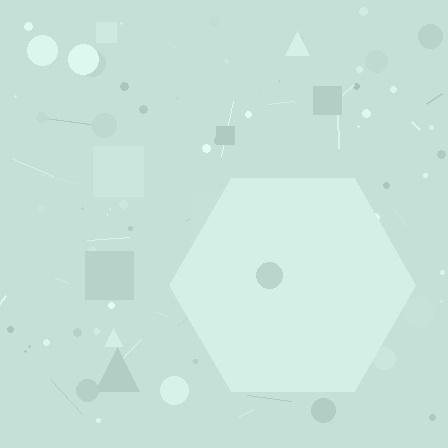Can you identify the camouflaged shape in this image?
The camouflaged shape is a hexagon.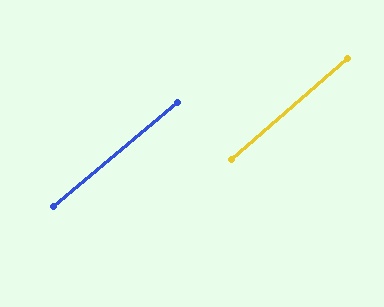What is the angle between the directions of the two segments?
Approximately 1 degree.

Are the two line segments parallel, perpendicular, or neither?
Parallel — their directions differ by only 1.1°.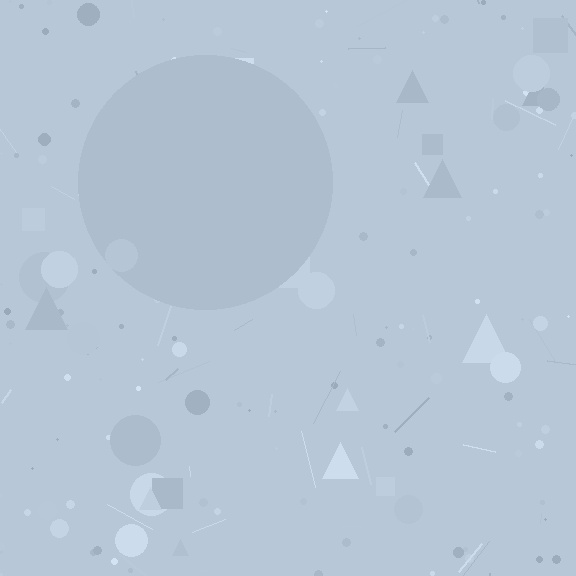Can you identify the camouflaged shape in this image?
The camouflaged shape is a circle.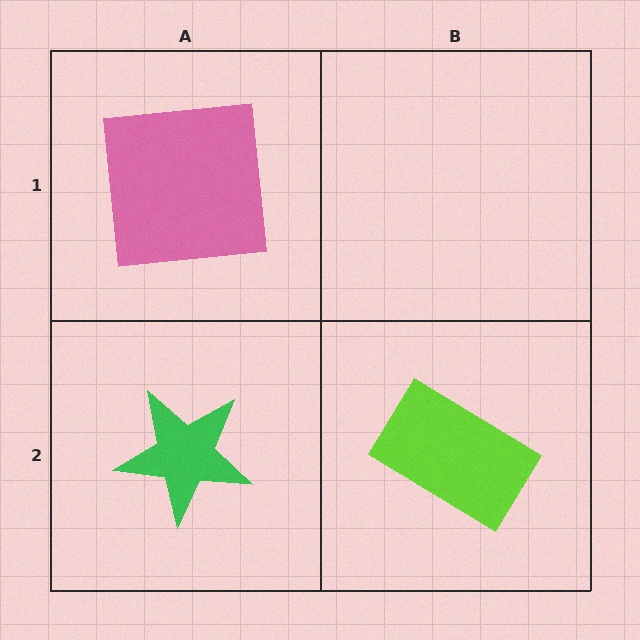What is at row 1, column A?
A pink square.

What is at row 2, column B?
A lime rectangle.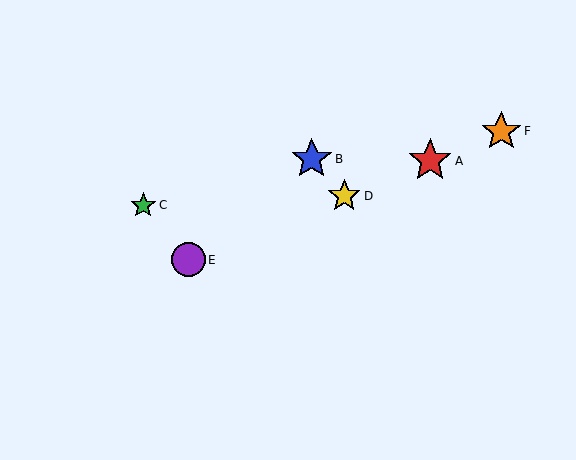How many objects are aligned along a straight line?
4 objects (A, D, E, F) are aligned along a straight line.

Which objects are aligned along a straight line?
Objects A, D, E, F are aligned along a straight line.